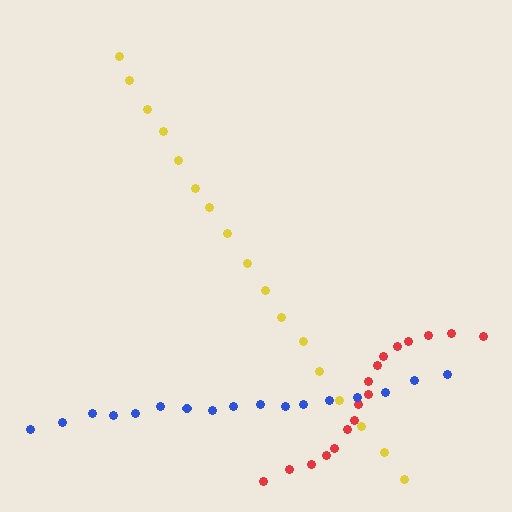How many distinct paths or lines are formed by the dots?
There are 3 distinct paths.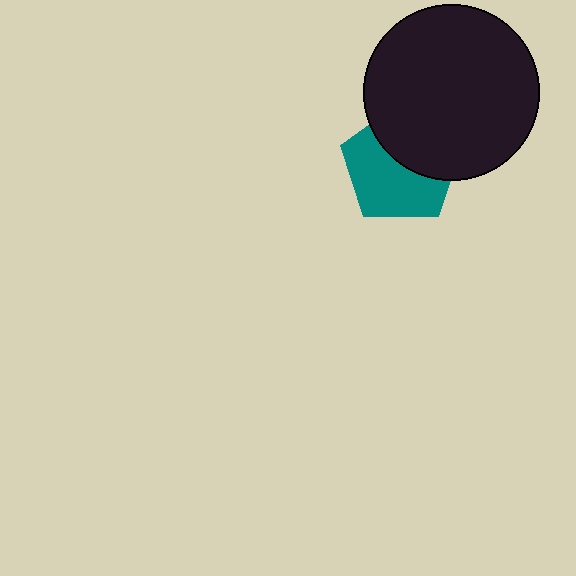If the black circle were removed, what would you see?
You would see the complete teal pentagon.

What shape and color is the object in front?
The object in front is a black circle.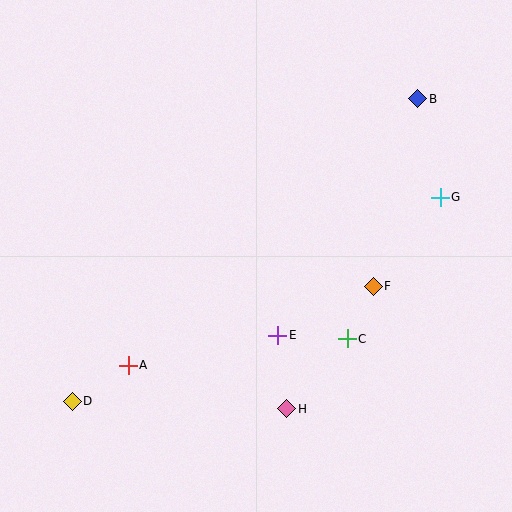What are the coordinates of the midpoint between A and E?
The midpoint between A and E is at (203, 350).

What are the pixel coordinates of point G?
Point G is at (440, 197).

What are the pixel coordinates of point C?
Point C is at (347, 339).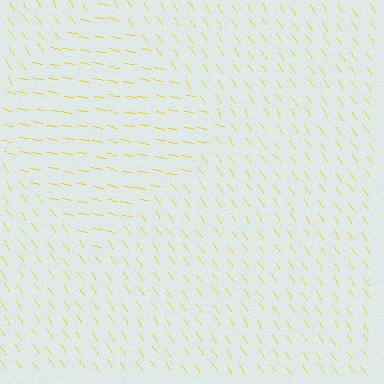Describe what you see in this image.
The image is filled with small yellow line segments. A diamond region in the image has lines oriented differently from the surrounding lines, creating a visible texture boundary.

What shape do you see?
I see a diamond.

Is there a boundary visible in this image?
Yes, there is a texture boundary formed by a change in line orientation.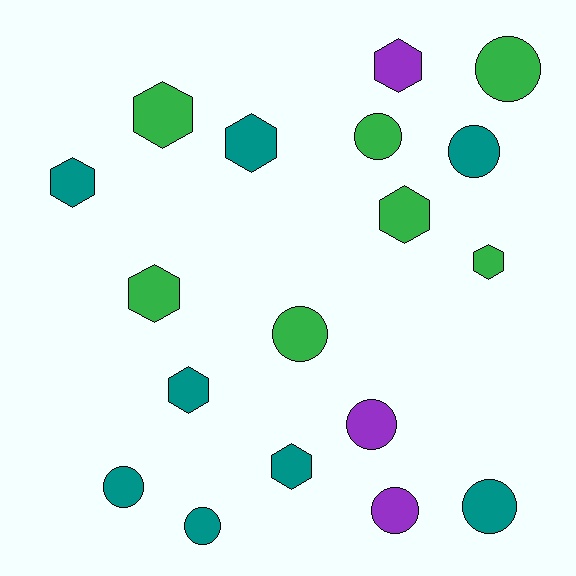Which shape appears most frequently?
Circle, with 9 objects.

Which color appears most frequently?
Teal, with 8 objects.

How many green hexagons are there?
There are 4 green hexagons.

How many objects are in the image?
There are 18 objects.